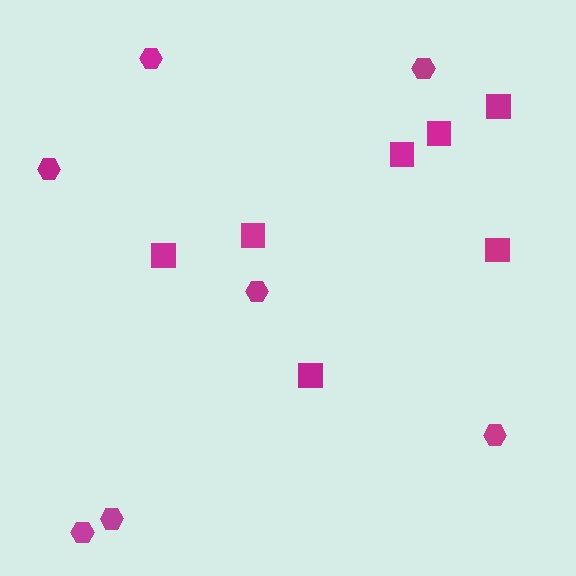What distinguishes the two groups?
There are 2 groups: one group of hexagons (7) and one group of squares (7).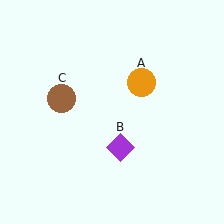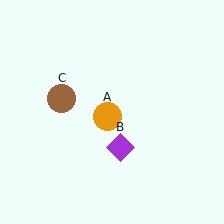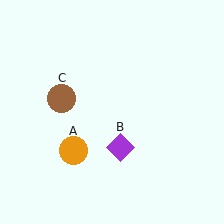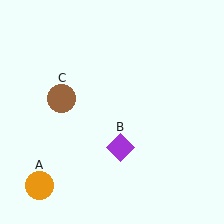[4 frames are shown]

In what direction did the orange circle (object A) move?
The orange circle (object A) moved down and to the left.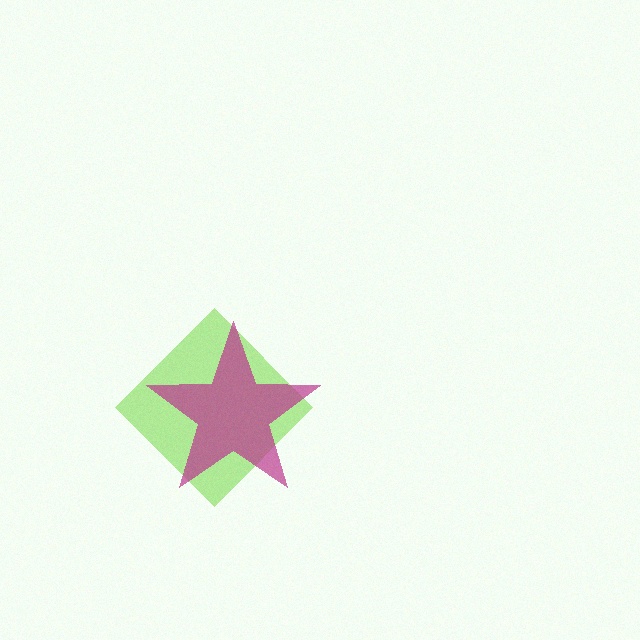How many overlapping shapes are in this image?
There are 2 overlapping shapes in the image.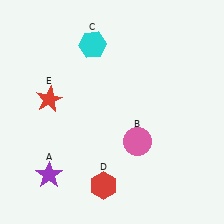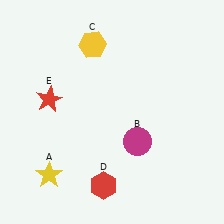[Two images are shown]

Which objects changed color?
A changed from purple to yellow. B changed from pink to magenta. C changed from cyan to yellow.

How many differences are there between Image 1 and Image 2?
There are 3 differences between the two images.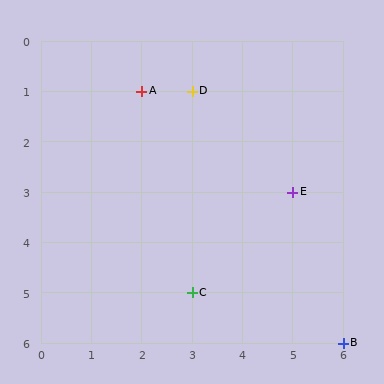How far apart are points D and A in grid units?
Points D and A are 1 column apart.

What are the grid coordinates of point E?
Point E is at grid coordinates (5, 3).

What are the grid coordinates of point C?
Point C is at grid coordinates (3, 5).